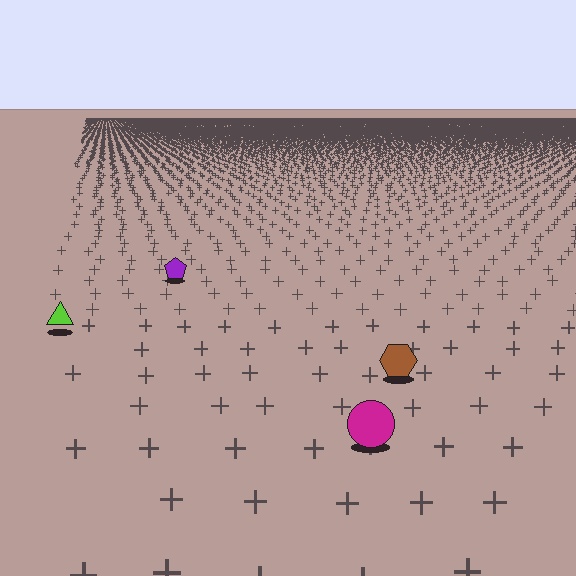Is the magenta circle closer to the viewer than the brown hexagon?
Yes. The magenta circle is closer — you can tell from the texture gradient: the ground texture is coarser near it.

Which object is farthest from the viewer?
The purple pentagon is farthest from the viewer. It appears smaller and the ground texture around it is denser.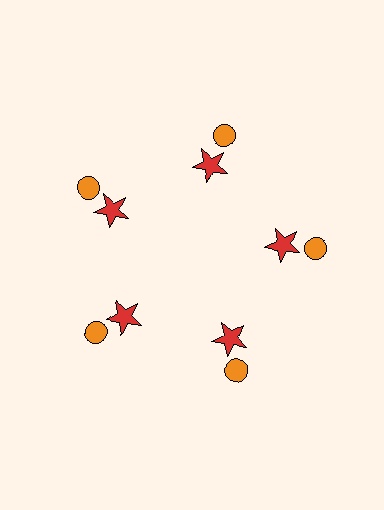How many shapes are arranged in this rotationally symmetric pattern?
There are 10 shapes, arranged in 5 groups of 2.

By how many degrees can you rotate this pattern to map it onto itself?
The pattern maps onto itself every 72 degrees of rotation.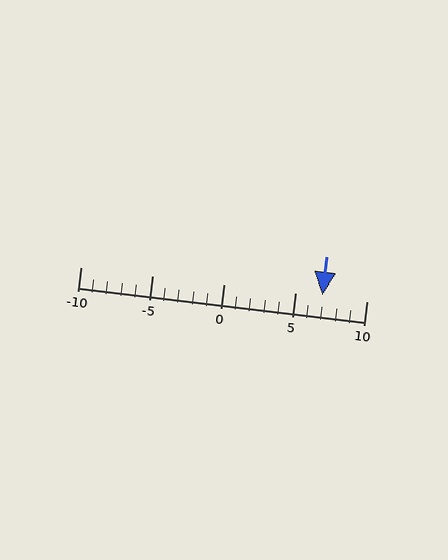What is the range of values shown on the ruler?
The ruler shows values from -10 to 10.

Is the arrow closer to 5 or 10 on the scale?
The arrow is closer to 5.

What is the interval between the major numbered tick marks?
The major tick marks are spaced 5 units apart.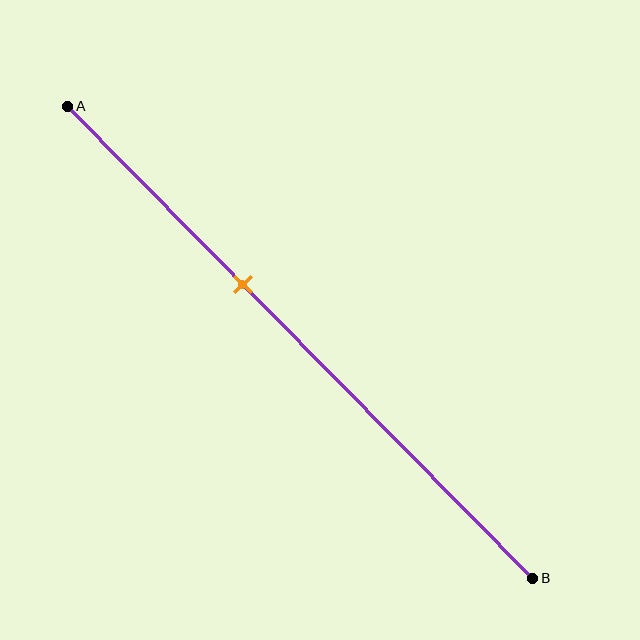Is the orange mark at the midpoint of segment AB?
No, the mark is at about 40% from A, not at the 50% midpoint.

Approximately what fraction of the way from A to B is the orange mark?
The orange mark is approximately 40% of the way from A to B.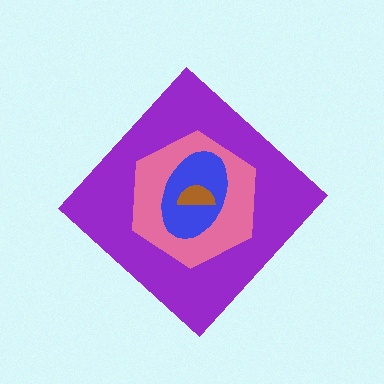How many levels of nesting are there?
4.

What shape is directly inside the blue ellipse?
The brown semicircle.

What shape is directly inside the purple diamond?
The pink hexagon.